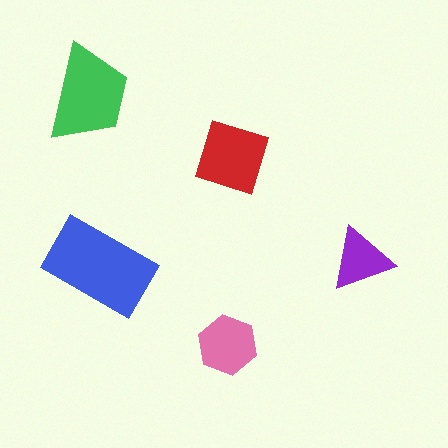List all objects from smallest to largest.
The purple triangle, the pink hexagon, the red diamond, the green trapezoid, the blue rectangle.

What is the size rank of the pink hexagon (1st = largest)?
4th.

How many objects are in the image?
There are 5 objects in the image.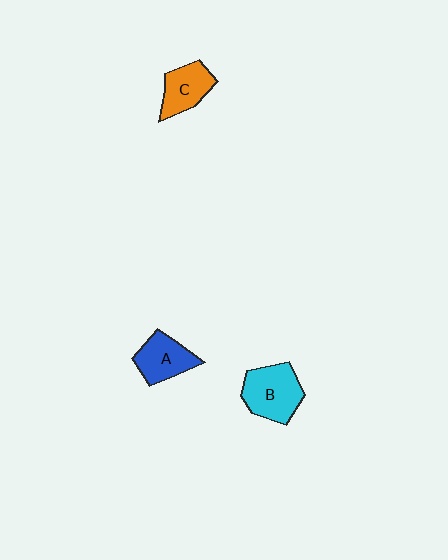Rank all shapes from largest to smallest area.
From largest to smallest: B (cyan), A (blue), C (orange).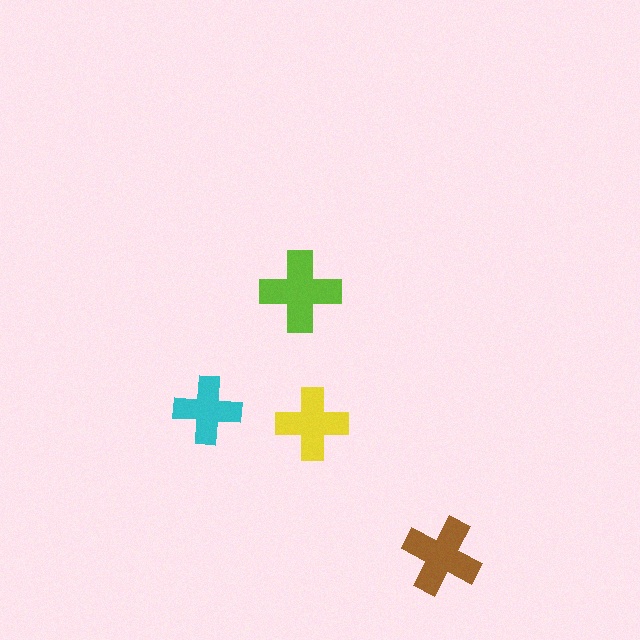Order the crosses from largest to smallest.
the lime one, the brown one, the yellow one, the cyan one.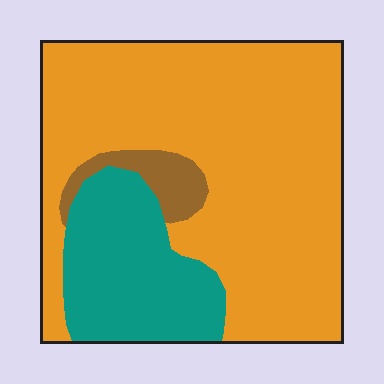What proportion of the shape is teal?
Teal takes up about one quarter (1/4) of the shape.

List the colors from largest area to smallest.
From largest to smallest: orange, teal, brown.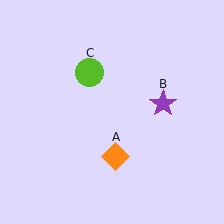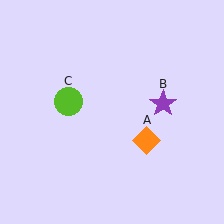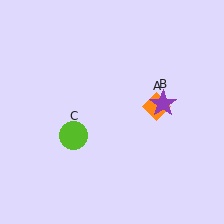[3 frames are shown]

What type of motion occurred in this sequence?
The orange diamond (object A), lime circle (object C) rotated counterclockwise around the center of the scene.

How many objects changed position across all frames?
2 objects changed position: orange diamond (object A), lime circle (object C).